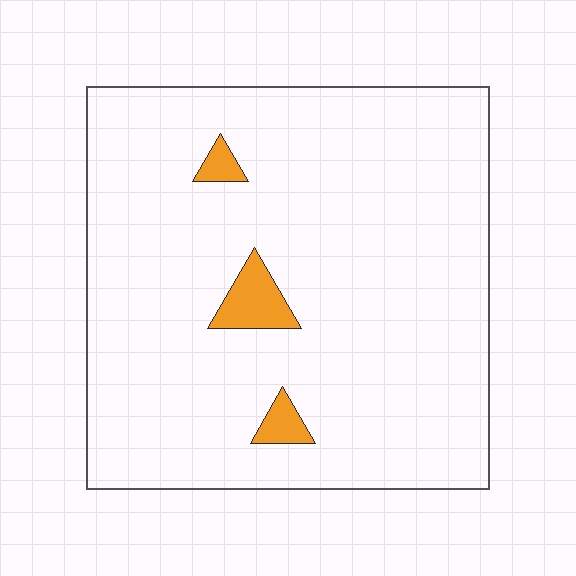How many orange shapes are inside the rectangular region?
3.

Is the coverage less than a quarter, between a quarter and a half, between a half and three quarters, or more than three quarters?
Less than a quarter.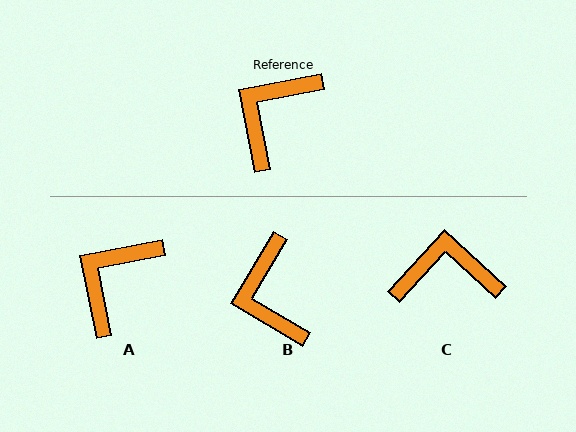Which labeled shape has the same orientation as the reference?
A.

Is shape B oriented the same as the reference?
No, it is off by about 48 degrees.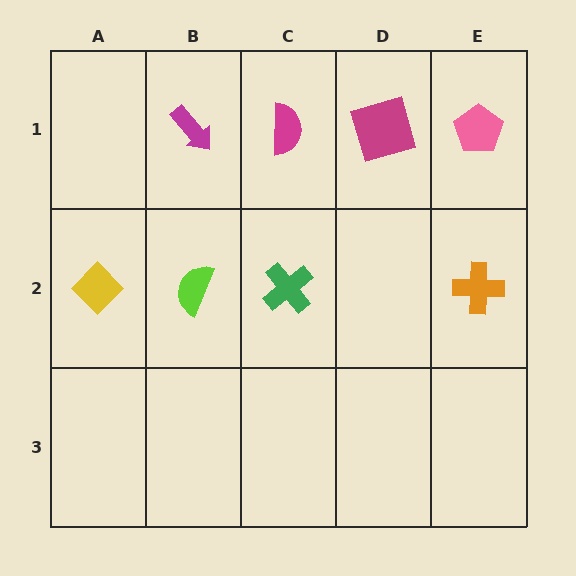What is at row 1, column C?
A magenta semicircle.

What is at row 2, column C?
A green cross.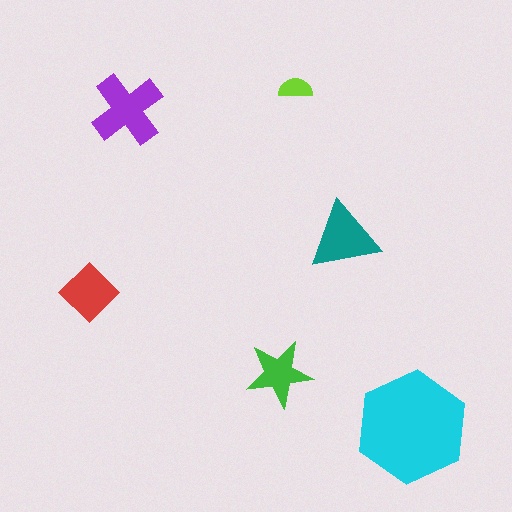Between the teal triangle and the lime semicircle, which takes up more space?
The teal triangle.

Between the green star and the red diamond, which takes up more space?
The red diamond.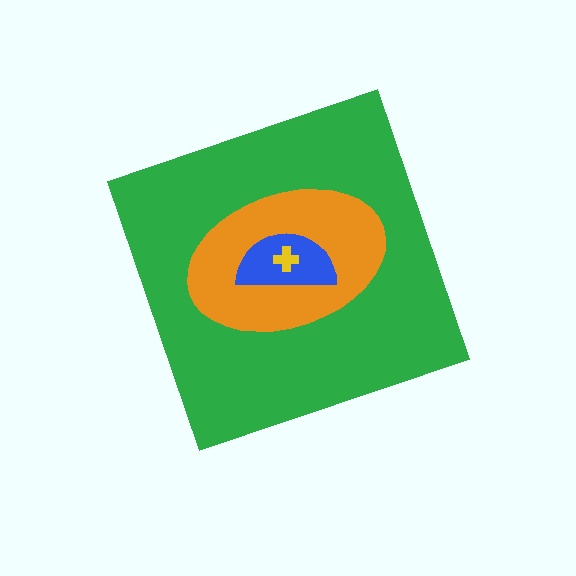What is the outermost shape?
The green diamond.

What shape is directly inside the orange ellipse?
The blue semicircle.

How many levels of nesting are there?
4.